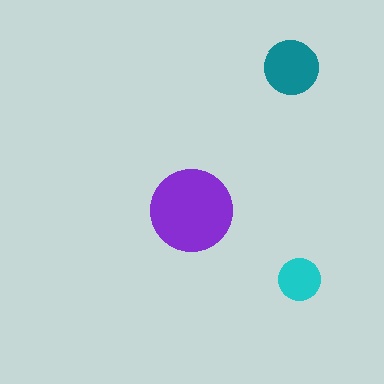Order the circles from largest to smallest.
the purple one, the teal one, the cyan one.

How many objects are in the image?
There are 3 objects in the image.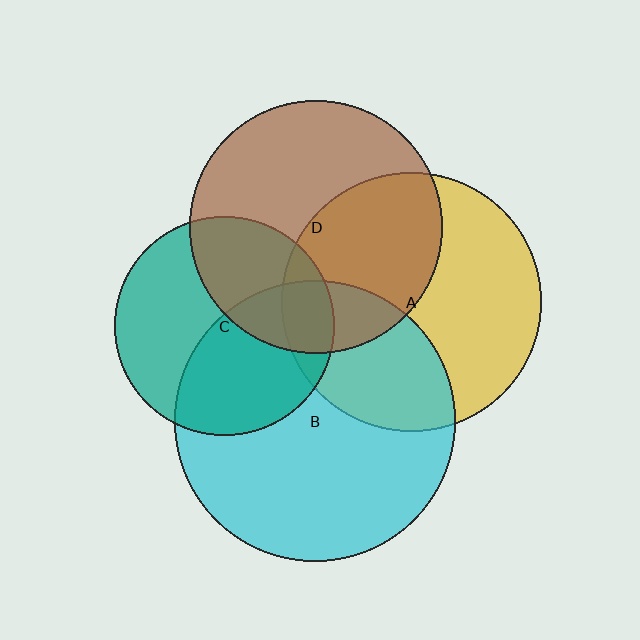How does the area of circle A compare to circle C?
Approximately 1.4 times.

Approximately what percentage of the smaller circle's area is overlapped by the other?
Approximately 15%.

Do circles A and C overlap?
Yes.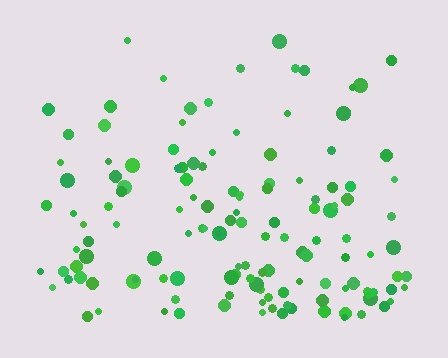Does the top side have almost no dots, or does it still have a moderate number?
Still a moderate number, just noticeably fewer than the bottom.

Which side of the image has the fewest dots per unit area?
The top.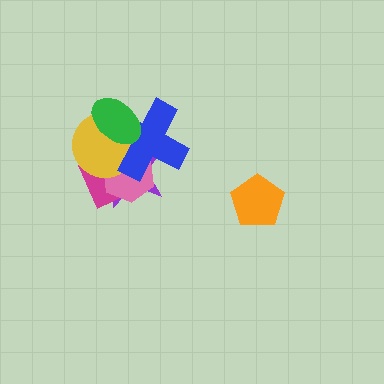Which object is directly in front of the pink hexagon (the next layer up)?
The yellow circle is directly in front of the pink hexagon.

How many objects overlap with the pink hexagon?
4 objects overlap with the pink hexagon.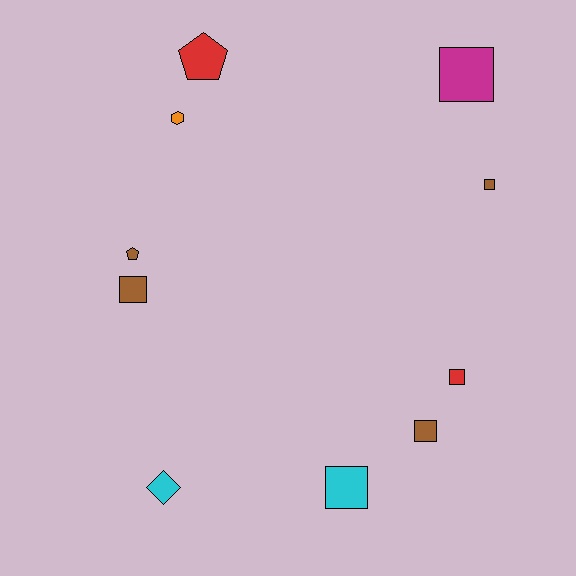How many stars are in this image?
There are no stars.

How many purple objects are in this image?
There are no purple objects.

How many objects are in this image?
There are 10 objects.